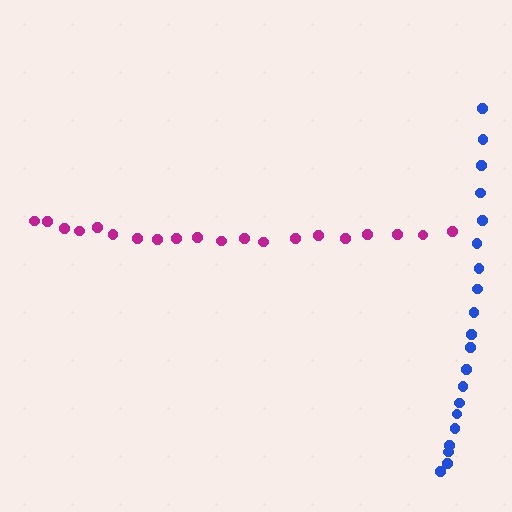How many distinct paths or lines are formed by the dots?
There are 2 distinct paths.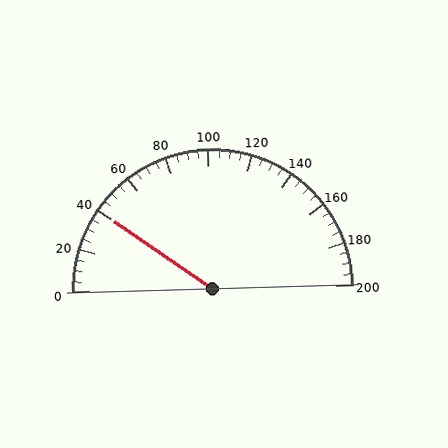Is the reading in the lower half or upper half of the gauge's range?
The reading is in the lower half of the range (0 to 200).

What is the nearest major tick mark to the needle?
The nearest major tick mark is 40.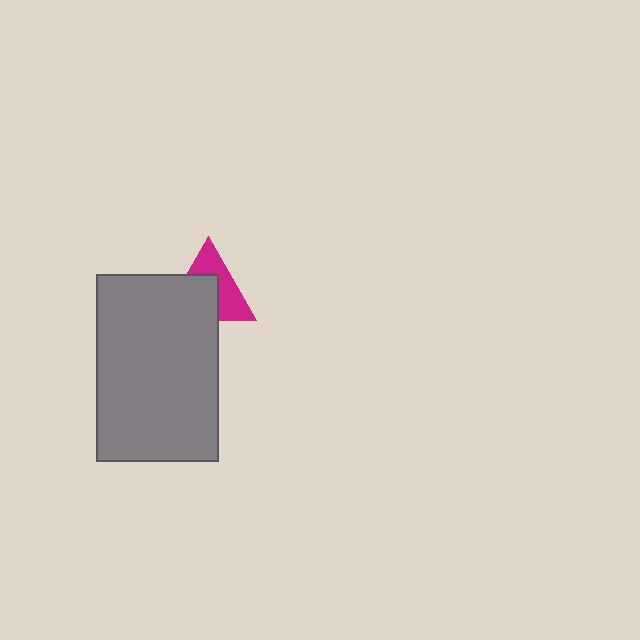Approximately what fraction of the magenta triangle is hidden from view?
Roughly 53% of the magenta triangle is hidden behind the gray rectangle.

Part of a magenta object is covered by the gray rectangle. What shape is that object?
It is a triangle.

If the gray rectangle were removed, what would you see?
You would see the complete magenta triangle.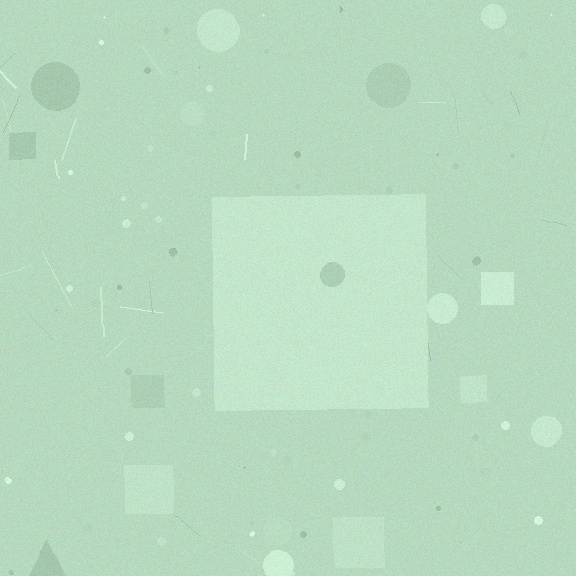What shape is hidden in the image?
A square is hidden in the image.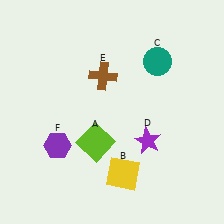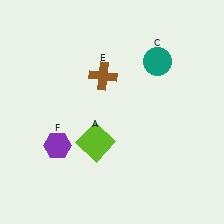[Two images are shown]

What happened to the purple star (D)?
The purple star (D) was removed in Image 2. It was in the bottom-right area of Image 1.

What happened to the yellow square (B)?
The yellow square (B) was removed in Image 2. It was in the bottom-right area of Image 1.